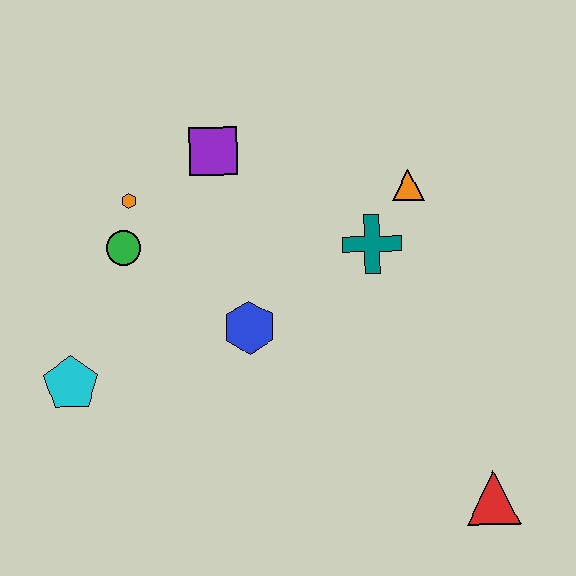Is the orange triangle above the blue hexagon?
Yes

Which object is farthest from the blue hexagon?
The red triangle is farthest from the blue hexagon.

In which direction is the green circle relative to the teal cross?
The green circle is to the left of the teal cross.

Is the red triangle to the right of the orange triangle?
Yes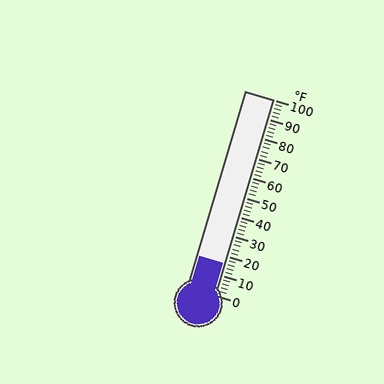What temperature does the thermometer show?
The thermometer shows approximately 16°F.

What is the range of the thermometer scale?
The thermometer scale ranges from 0°F to 100°F.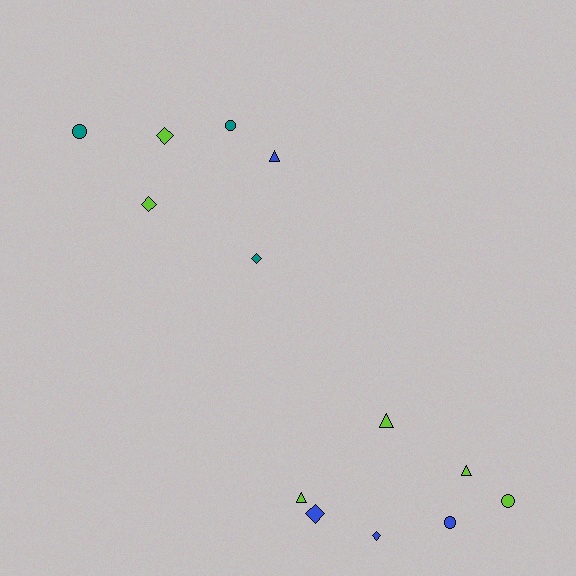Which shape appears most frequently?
Diamond, with 5 objects.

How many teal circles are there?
There are 2 teal circles.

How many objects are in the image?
There are 13 objects.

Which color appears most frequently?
Lime, with 6 objects.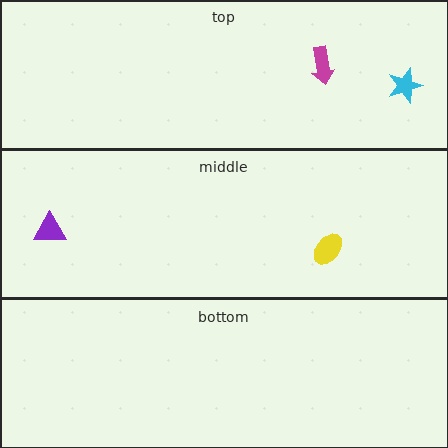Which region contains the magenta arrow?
The top region.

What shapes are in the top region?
The cyan star, the magenta arrow.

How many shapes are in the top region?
2.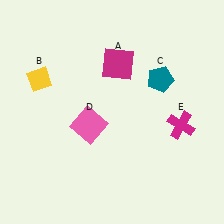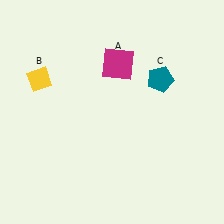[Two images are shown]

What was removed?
The magenta cross (E), the pink square (D) were removed in Image 2.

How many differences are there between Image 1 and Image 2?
There are 2 differences between the two images.